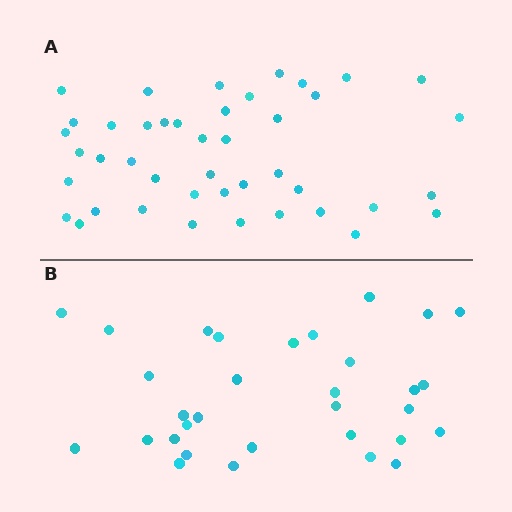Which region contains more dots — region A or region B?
Region A (the top region) has more dots.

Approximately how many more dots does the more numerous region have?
Region A has roughly 12 or so more dots than region B.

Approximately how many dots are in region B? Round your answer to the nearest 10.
About 30 dots. (The exact count is 32, which rounds to 30.)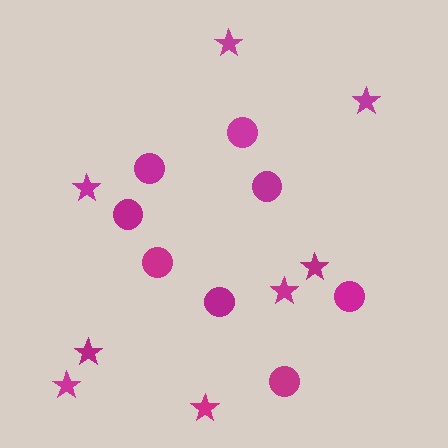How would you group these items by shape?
There are 2 groups: one group of stars (8) and one group of circles (8).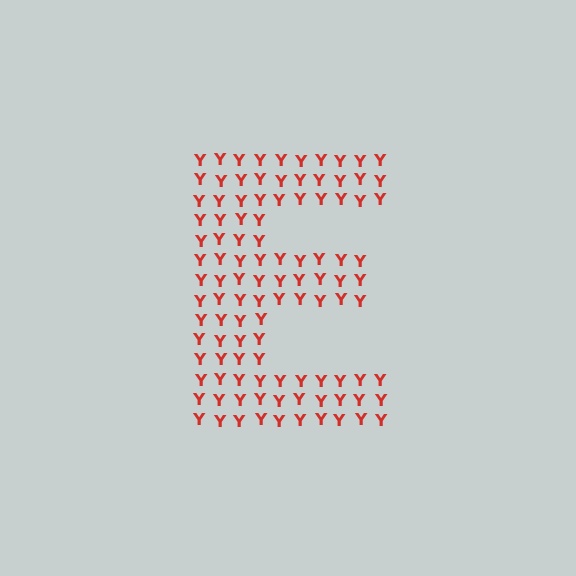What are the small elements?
The small elements are letter Y's.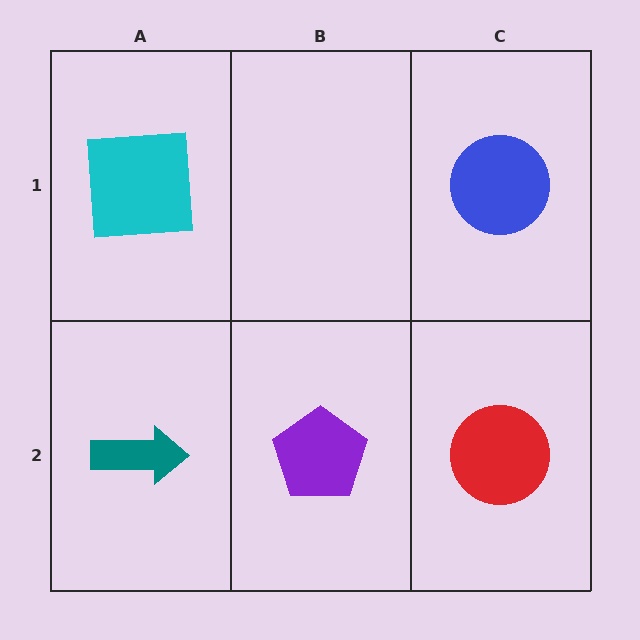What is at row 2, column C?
A red circle.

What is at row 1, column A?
A cyan square.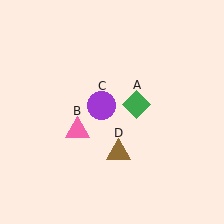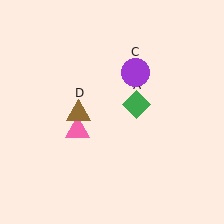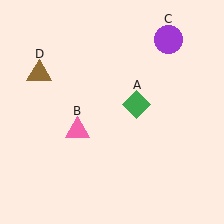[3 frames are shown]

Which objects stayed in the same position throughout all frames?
Green diamond (object A) and pink triangle (object B) remained stationary.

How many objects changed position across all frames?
2 objects changed position: purple circle (object C), brown triangle (object D).